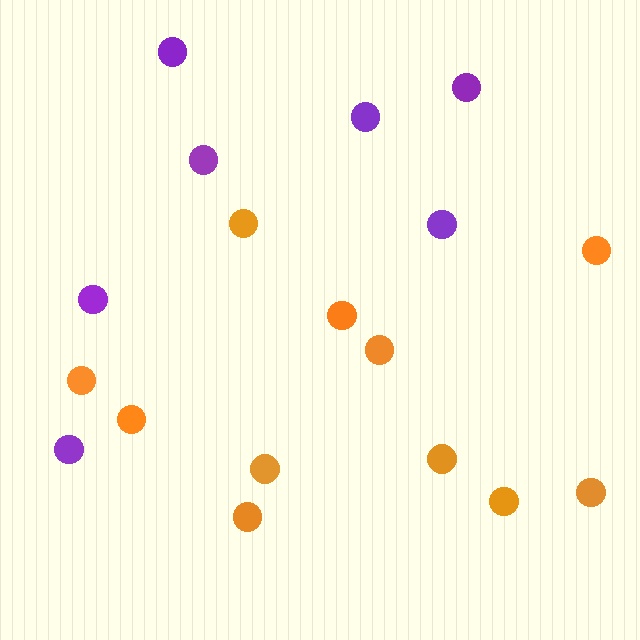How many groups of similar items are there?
There are 2 groups: one group of orange circles (11) and one group of purple circles (7).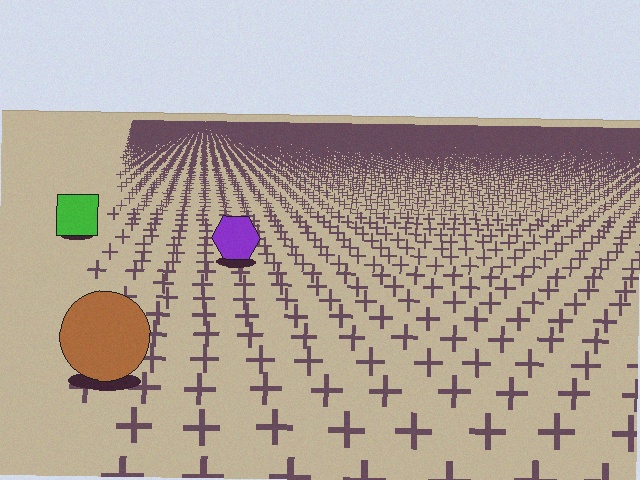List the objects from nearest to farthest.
From nearest to farthest: the brown circle, the purple hexagon, the green square.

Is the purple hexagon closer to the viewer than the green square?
Yes. The purple hexagon is closer — you can tell from the texture gradient: the ground texture is coarser near it.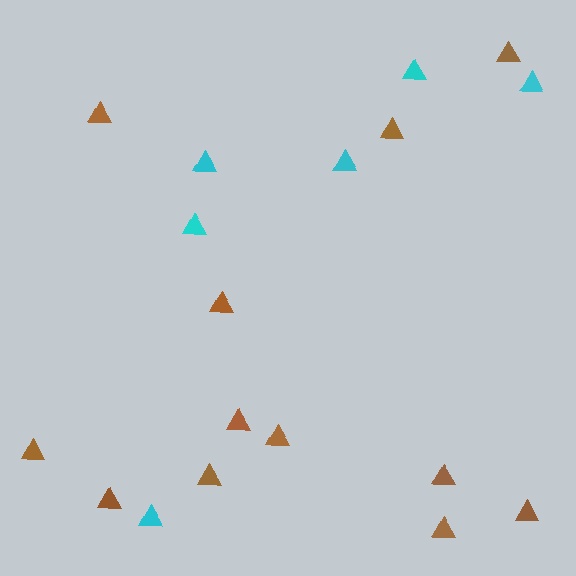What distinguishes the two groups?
There are 2 groups: one group of brown triangles (12) and one group of cyan triangles (6).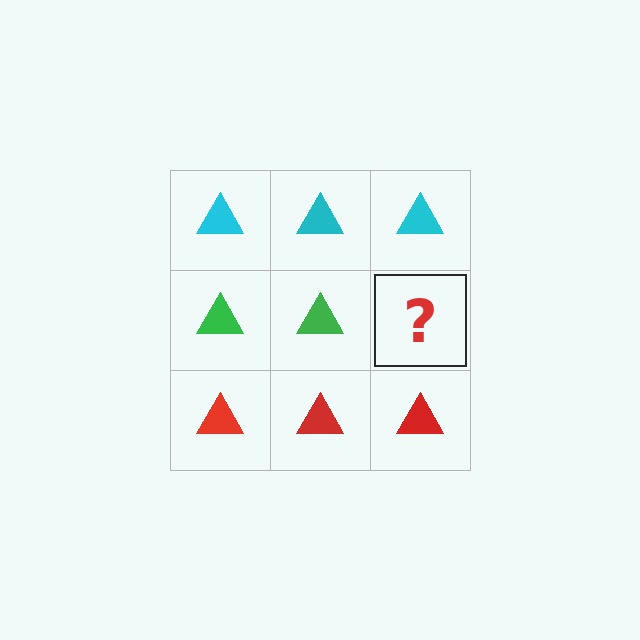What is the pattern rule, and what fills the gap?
The rule is that each row has a consistent color. The gap should be filled with a green triangle.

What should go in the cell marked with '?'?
The missing cell should contain a green triangle.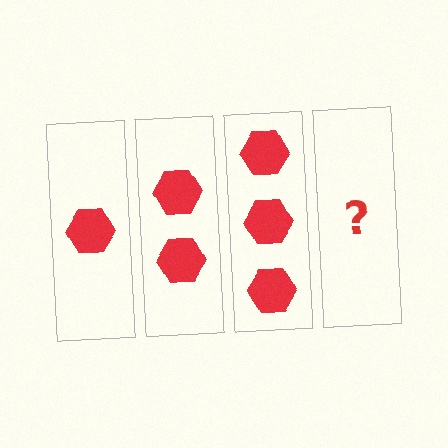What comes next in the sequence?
The next element should be 4 hexagons.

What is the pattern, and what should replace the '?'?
The pattern is that each step adds one more hexagon. The '?' should be 4 hexagons.